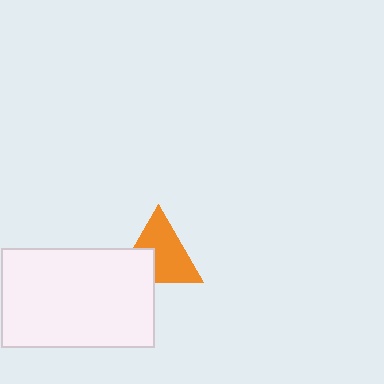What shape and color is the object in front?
The object in front is a white rectangle.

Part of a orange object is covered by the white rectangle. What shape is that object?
It is a triangle.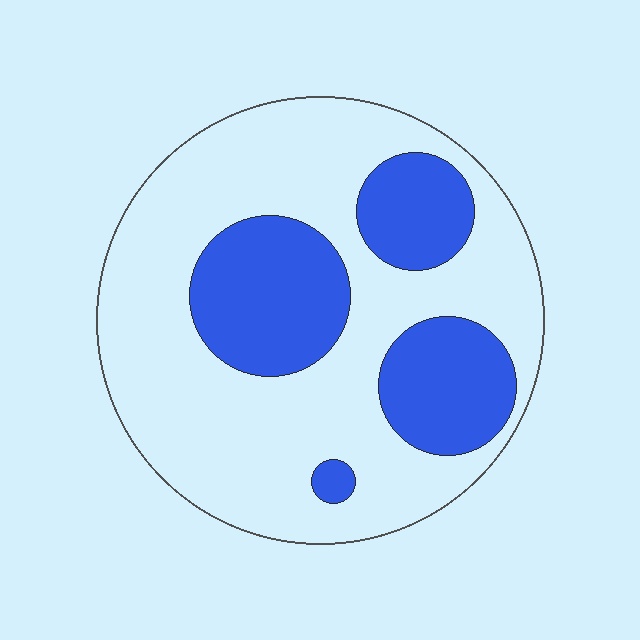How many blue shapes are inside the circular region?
4.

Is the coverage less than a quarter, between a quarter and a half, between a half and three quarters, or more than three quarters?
Between a quarter and a half.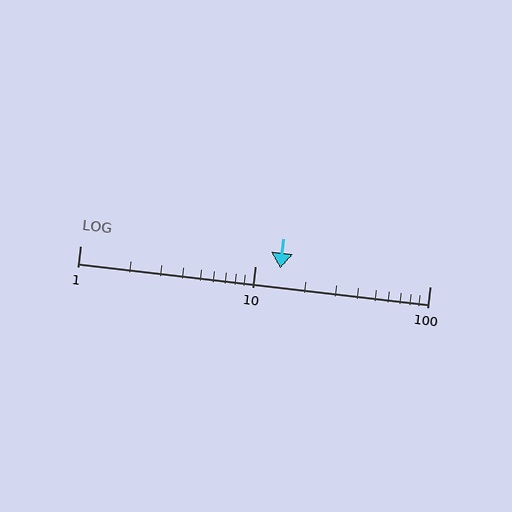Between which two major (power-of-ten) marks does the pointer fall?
The pointer is between 10 and 100.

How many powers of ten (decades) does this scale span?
The scale spans 2 decades, from 1 to 100.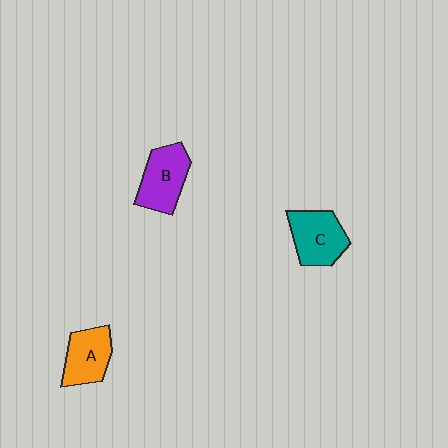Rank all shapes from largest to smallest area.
From largest to smallest: B (purple), C (teal), A (orange).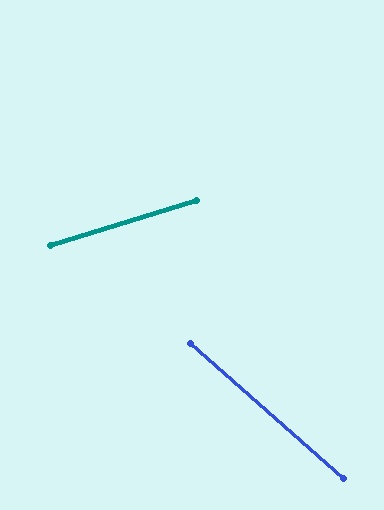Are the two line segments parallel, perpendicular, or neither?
Neither parallel nor perpendicular — they differ by about 59°.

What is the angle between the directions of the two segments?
Approximately 59 degrees.